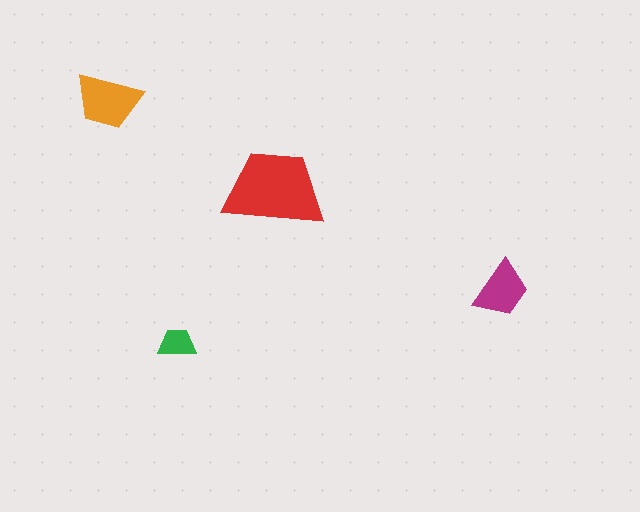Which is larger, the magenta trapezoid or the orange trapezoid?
The orange one.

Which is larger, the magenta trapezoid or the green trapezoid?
The magenta one.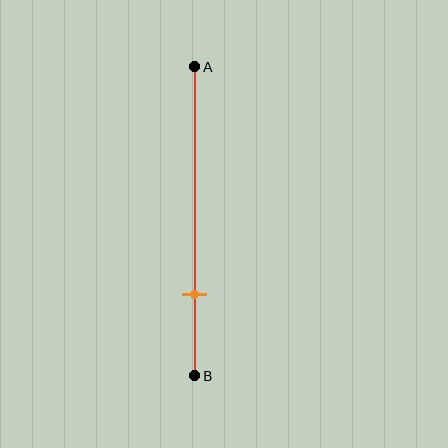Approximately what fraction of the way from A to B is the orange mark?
The orange mark is approximately 75% of the way from A to B.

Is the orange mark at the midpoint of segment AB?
No, the mark is at about 75% from A, not at the 50% midpoint.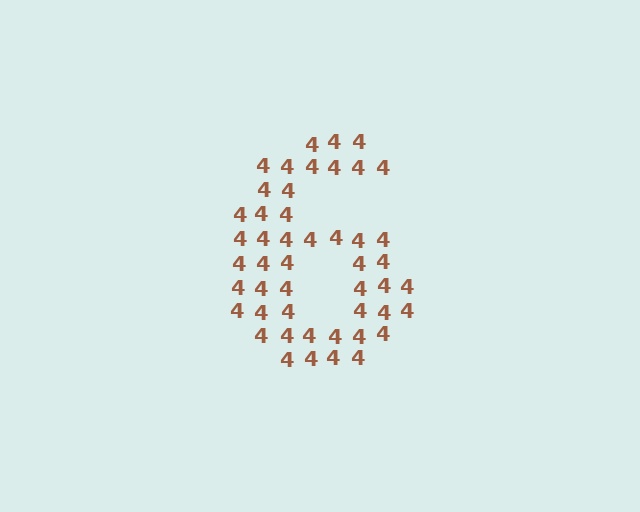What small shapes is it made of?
It is made of small digit 4's.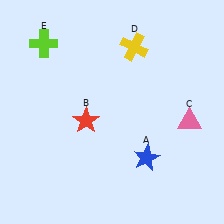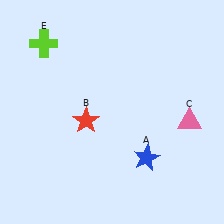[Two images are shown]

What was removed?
The yellow cross (D) was removed in Image 2.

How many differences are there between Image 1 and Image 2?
There is 1 difference between the two images.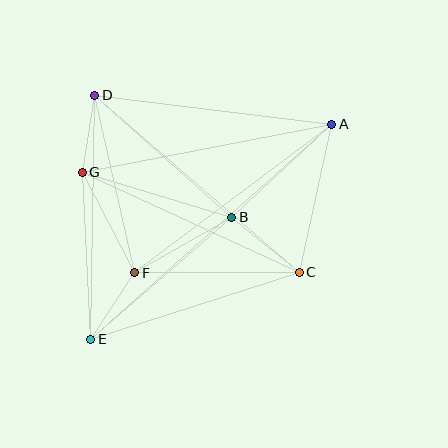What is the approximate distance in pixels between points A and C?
The distance between A and C is approximately 151 pixels.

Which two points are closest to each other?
Points D and G are closest to each other.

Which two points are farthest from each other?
Points A and E are farthest from each other.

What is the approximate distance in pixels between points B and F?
The distance between B and F is approximately 112 pixels.